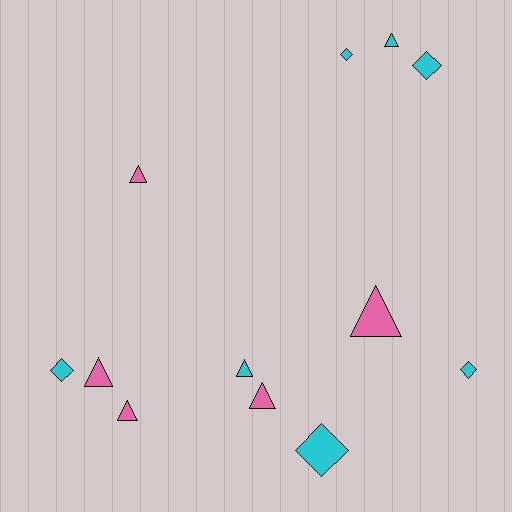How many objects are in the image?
There are 12 objects.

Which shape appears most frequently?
Triangle, with 7 objects.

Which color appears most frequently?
Cyan, with 7 objects.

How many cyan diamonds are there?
There are 5 cyan diamonds.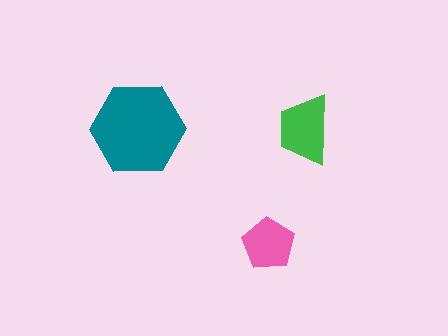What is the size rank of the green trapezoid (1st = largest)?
2nd.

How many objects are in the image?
There are 3 objects in the image.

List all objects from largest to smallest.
The teal hexagon, the green trapezoid, the pink pentagon.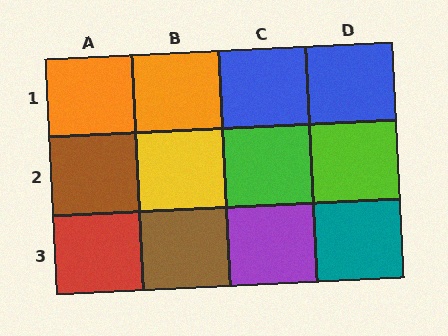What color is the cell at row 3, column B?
Brown.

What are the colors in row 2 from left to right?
Brown, yellow, green, lime.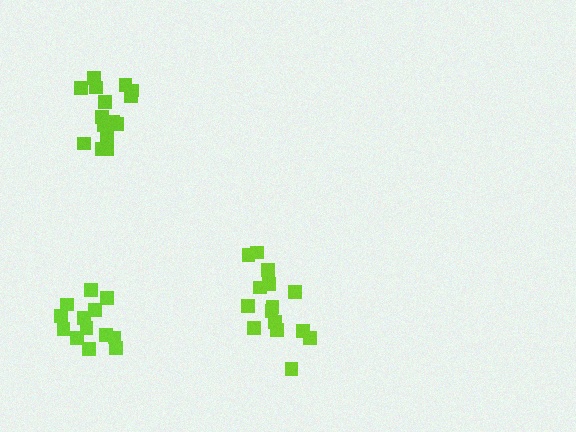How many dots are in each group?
Group 1: 15 dots, Group 2: 13 dots, Group 3: 15 dots (43 total).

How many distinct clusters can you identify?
There are 3 distinct clusters.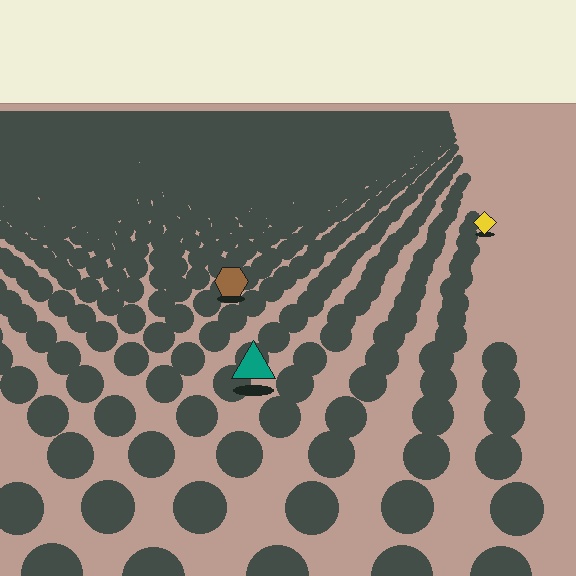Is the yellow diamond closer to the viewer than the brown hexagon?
No. The brown hexagon is closer — you can tell from the texture gradient: the ground texture is coarser near it.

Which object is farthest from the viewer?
The yellow diamond is farthest from the viewer. It appears smaller and the ground texture around it is denser.